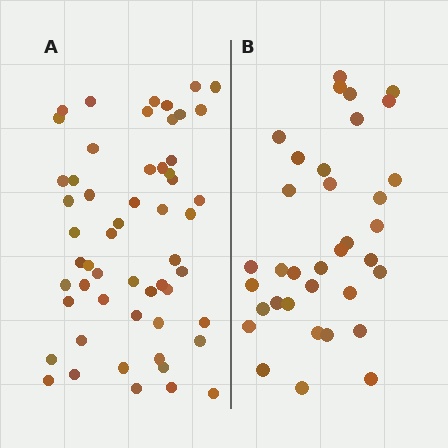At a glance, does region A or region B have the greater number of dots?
Region A (the left region) has more dots.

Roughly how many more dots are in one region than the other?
Region A has approximately 20 more dots than region B.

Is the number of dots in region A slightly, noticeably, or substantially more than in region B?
Region A has substantially more. The ratio is roughly 1.6 to 1.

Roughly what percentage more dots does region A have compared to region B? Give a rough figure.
About 55% more.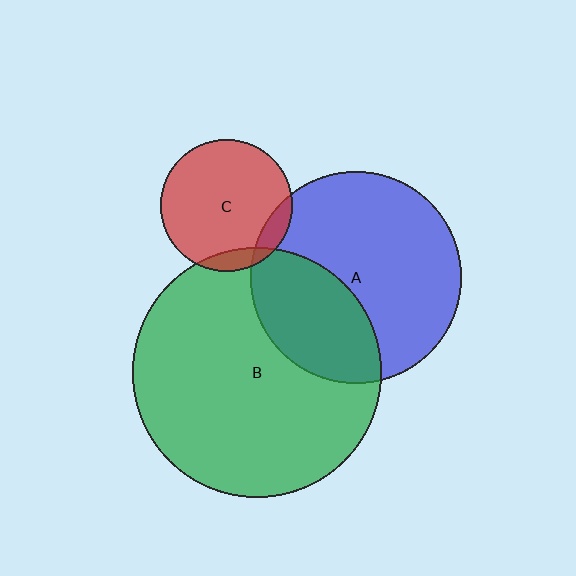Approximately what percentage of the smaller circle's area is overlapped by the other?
Approximately 10%.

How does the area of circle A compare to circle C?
Approximately 2.6 times.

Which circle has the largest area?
Circle B (green).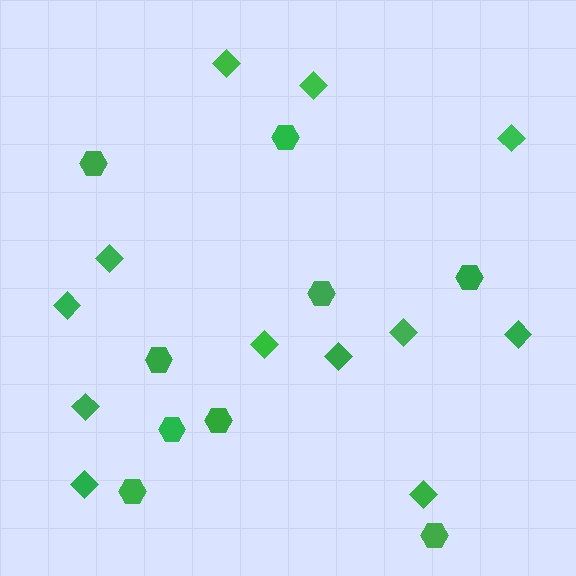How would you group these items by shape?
There are 2 groups: one group of hexagons (9) and one group of diamonds (12).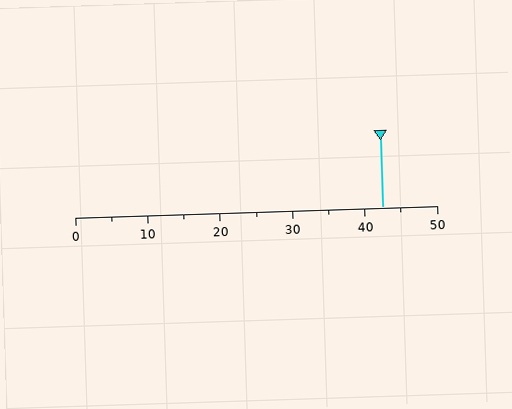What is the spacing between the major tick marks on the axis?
The major ticks are spaced 10 apart.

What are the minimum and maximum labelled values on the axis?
The axis runs from 0 to 50.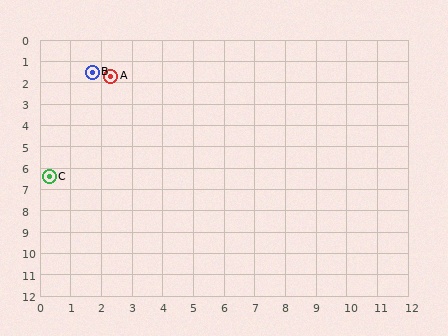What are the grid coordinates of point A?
Point A is at approximately (2.3, 1.7).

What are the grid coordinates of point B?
Point B is at approximately (1.7, 1.5).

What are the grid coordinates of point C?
Point C is at approximately (0.3, 6.4).